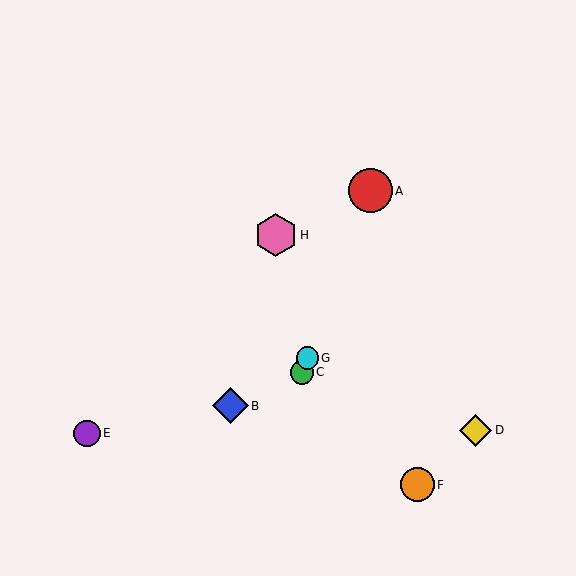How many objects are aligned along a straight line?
3 objects (A, C, G) are aligned along a straight line.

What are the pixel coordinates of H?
Object H is at (276, 235).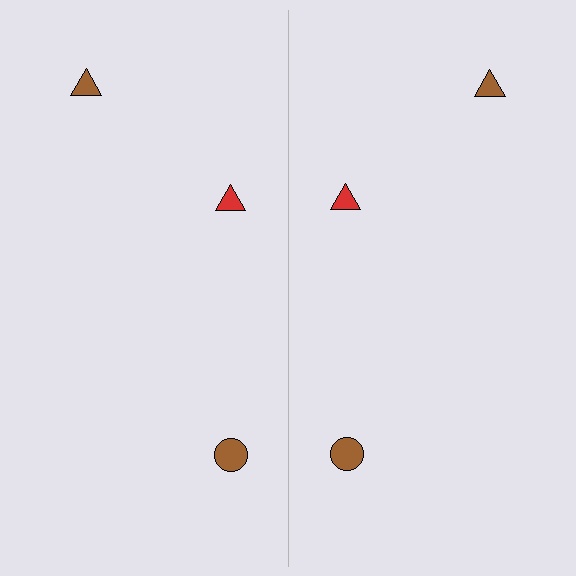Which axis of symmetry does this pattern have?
The pattern has a vertical axis of symmetry running through the center of the image.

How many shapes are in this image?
There are 6 shapes in this image.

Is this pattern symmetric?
Yes, this pattern has bilateral (reflection) symmetry.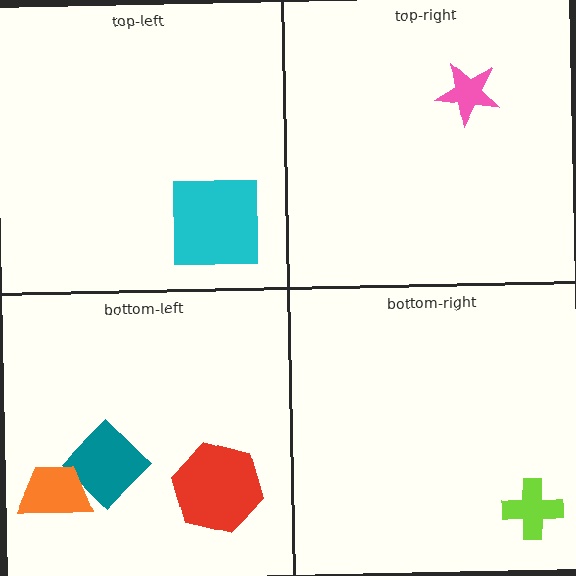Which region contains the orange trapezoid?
The bottom-left region.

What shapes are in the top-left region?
The cyan square.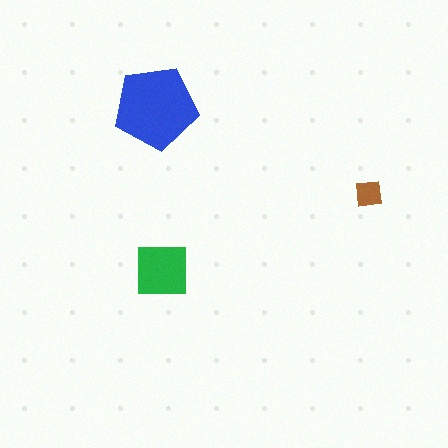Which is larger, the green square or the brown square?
The green square.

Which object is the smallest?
The brown square.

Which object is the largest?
The blue pentagon.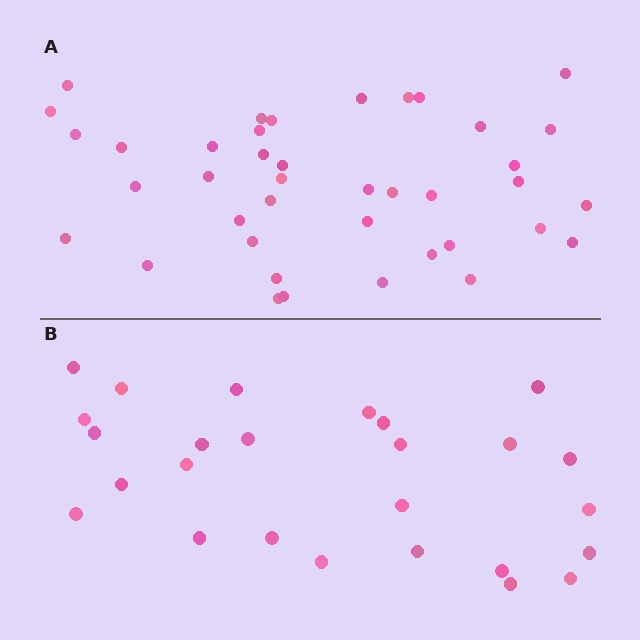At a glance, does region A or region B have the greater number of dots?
Region A (the top region) has more dots.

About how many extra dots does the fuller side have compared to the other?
Region A has approximately 15 more dots than region B.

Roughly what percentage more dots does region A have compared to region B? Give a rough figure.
About 55% more.